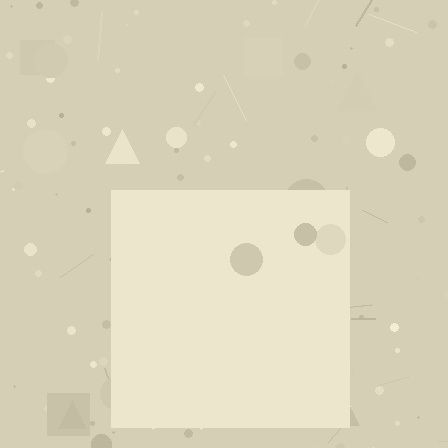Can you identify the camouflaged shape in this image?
The camouflaged shape is a square.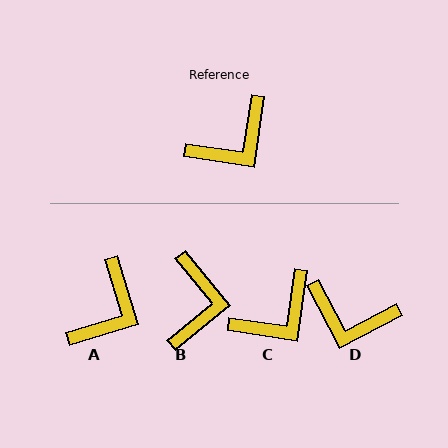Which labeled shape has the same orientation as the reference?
C.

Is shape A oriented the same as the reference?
No, it is off by about 25 degrees.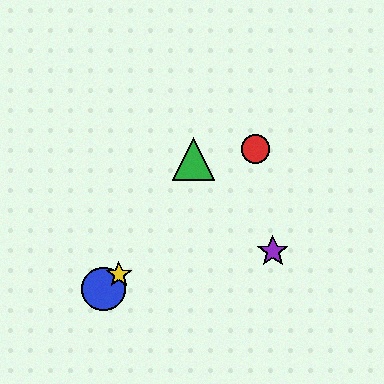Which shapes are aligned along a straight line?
The red circle, the blue circle, the yellow star are aligned along a straight line.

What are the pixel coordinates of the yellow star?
The yellow star is at (119, 275).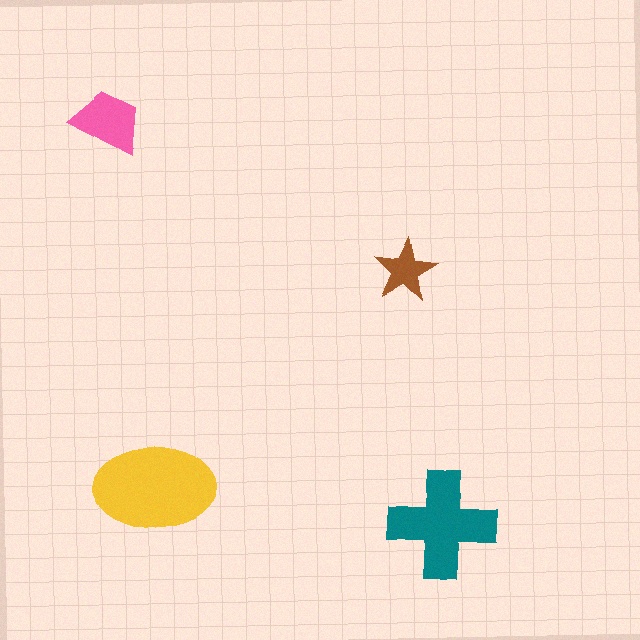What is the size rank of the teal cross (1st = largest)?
2nd.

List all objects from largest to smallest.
The yellow ellipse, the teal cross, the pink trapezoid, the brown star.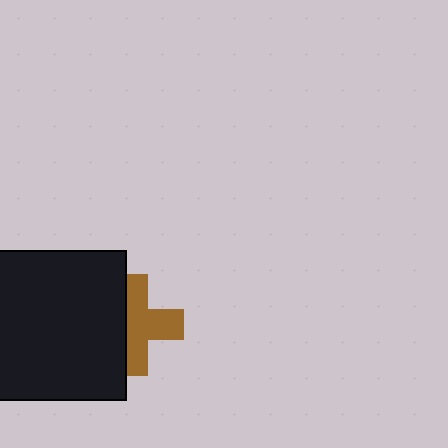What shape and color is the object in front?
The object in front is a black square.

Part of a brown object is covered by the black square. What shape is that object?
It is a cross.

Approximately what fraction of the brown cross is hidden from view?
Roughly 40% of the brown cross is hidden behind the black square.